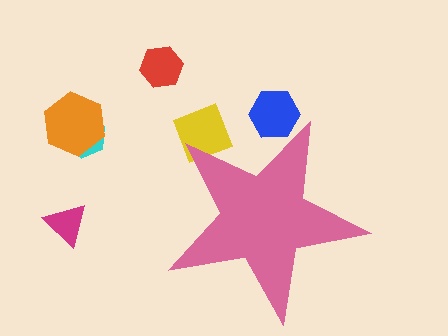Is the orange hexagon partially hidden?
No, the orange hexagon is fully visible.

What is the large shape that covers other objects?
A pink star.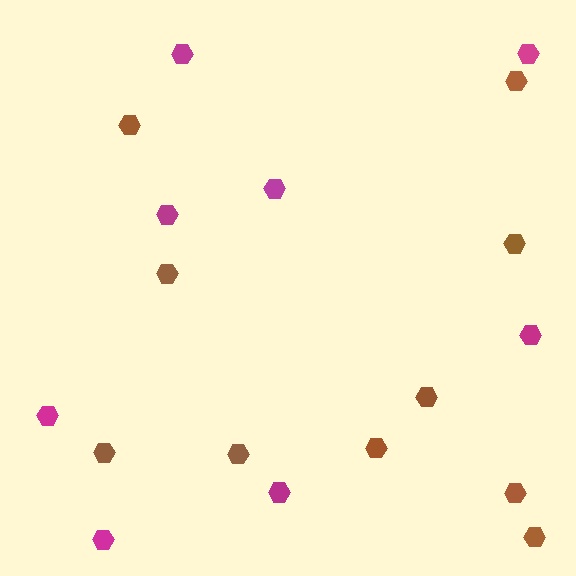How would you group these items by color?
There are 2 groups: one group of brown hexagons (10) and one group of magenta hexagons (8).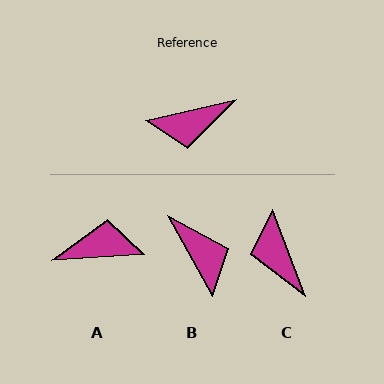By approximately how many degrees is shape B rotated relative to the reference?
Approximately 106 degrees counter-clockwise.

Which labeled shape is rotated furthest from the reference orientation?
A, about 171 degrees away.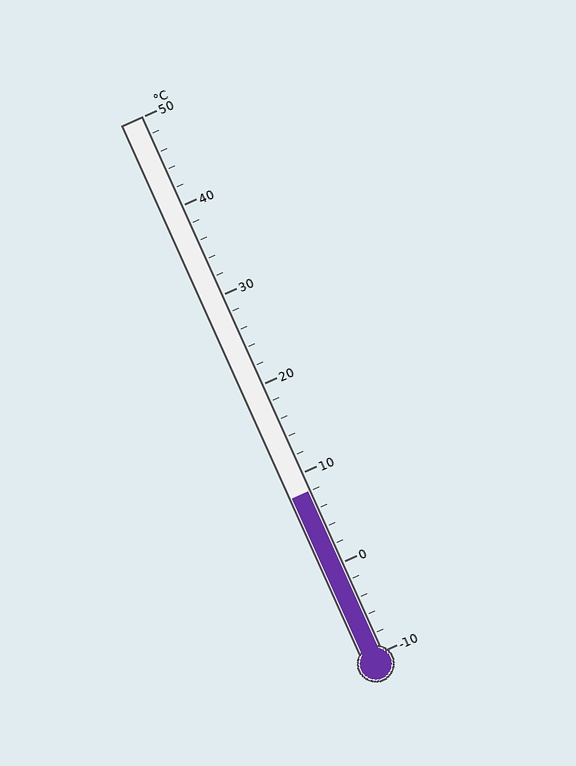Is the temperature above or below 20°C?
The temperature is below 20°C.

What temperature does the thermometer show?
The thermometer shows approximately 8°C.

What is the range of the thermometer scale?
The thermometer scale ranges from -10°C to 50°C.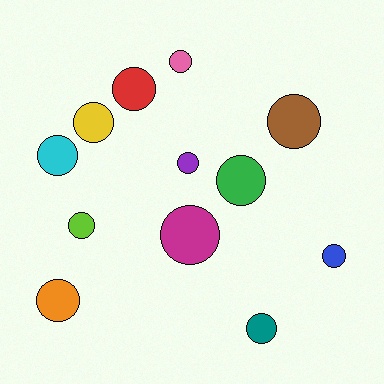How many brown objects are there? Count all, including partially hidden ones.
There is 1 brown object.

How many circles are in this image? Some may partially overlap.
There are 12 circles.